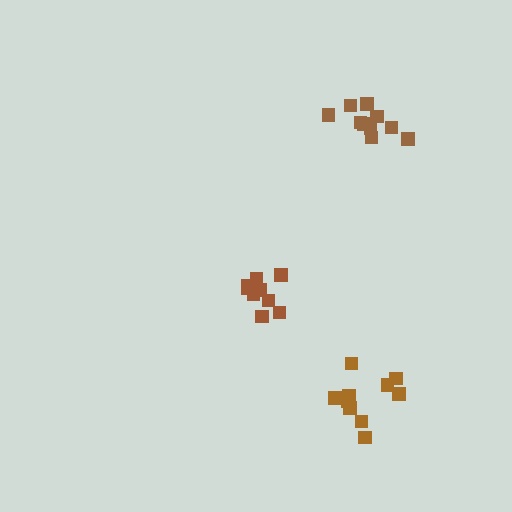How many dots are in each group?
Group 1: 9 dots, Group 2: 10 dots, Group 3: 10 dots (29 total).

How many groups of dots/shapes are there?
There are 3 groups.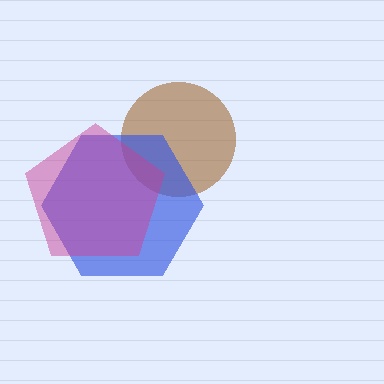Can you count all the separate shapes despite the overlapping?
Yes, there are 3 separate shapes.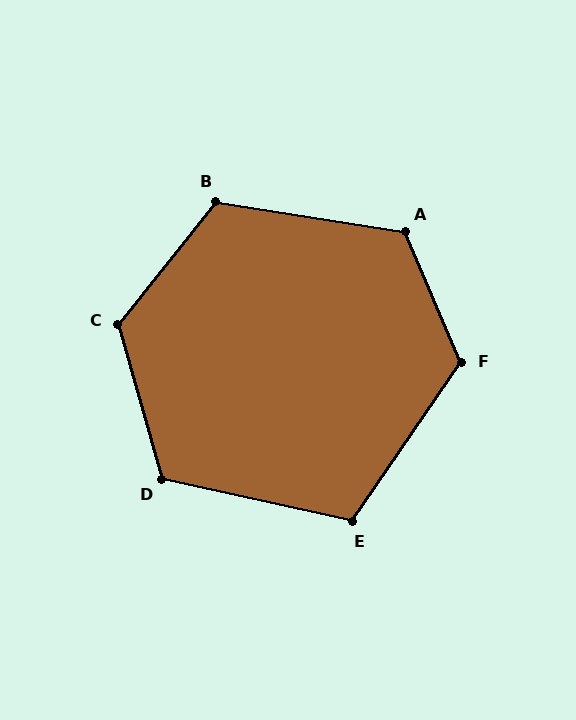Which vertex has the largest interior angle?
C, at approximately 126 degrees.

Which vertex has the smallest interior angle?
E, at approximately 112 degrees.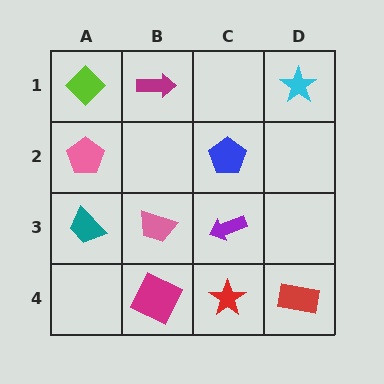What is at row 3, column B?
A pink trapezoid.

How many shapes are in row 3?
3 shapes.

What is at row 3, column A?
A teal trapezoid.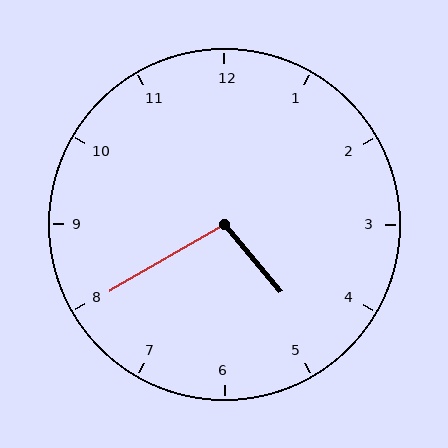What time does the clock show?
4:40.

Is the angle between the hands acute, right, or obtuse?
It is obtuse.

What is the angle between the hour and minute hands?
Approximately 100 degrees.